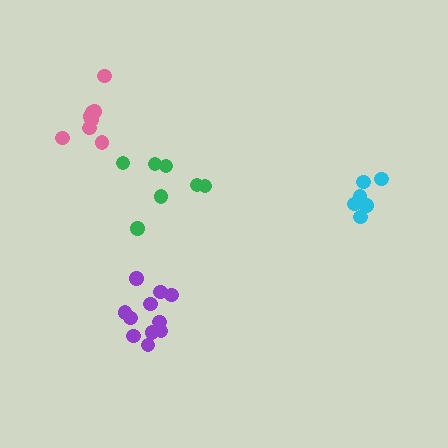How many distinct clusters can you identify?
There are 4 distinct clusters.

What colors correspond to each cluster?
The clusters are colored: green, purple, cyan, pink.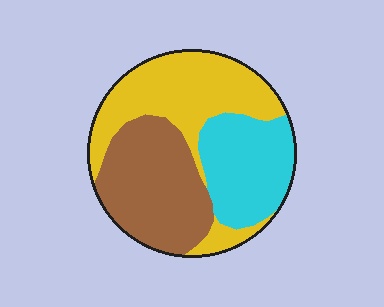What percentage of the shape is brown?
Brown takes up about one third (1/3) of the shape.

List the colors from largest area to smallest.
From largest to smallest: yellow, brown, cyan.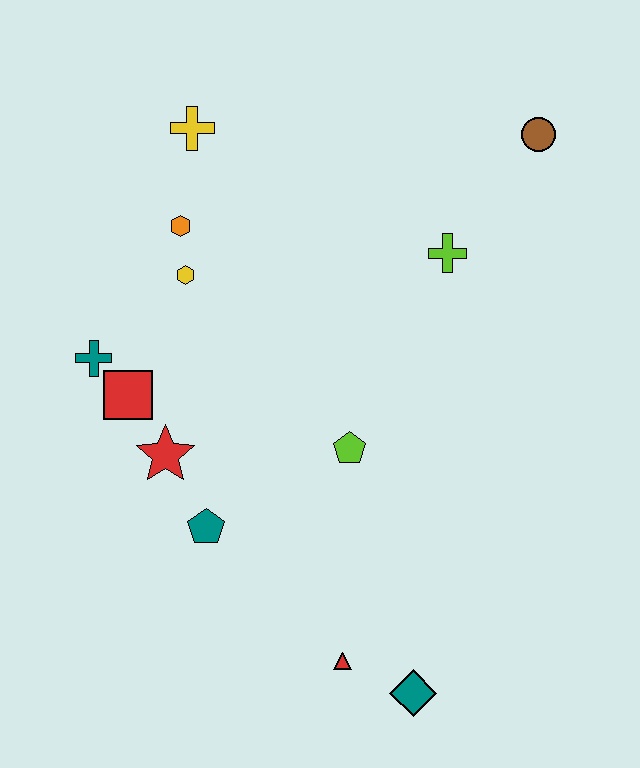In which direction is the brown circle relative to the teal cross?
The brown circle is to the right of the teal cross.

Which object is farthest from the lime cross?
The teal diamond is farthest from the lime cross.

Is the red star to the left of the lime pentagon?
Yes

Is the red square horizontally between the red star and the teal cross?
Yes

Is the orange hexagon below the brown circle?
Yes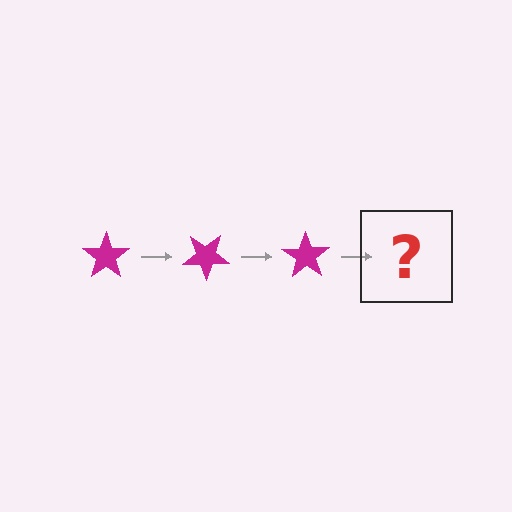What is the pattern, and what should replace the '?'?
The pattern is that the star rotates 35 degrees each step. The '?' should be a magenta star rotated 105 degrees.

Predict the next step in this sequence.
The next step is a magenta star rotated 105 degrees.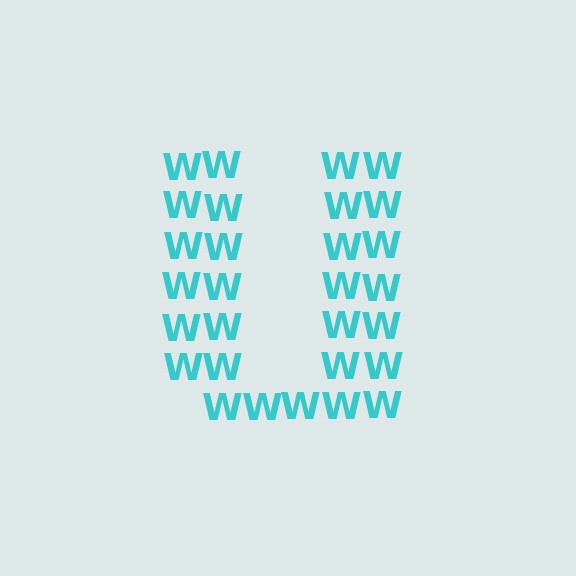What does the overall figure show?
The overall figure shows the letter U.